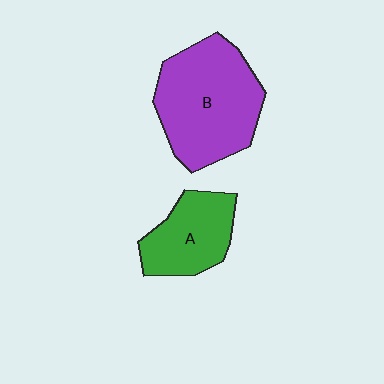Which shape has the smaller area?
Shape A (green).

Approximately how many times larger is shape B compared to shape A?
Approximately 1.7 times.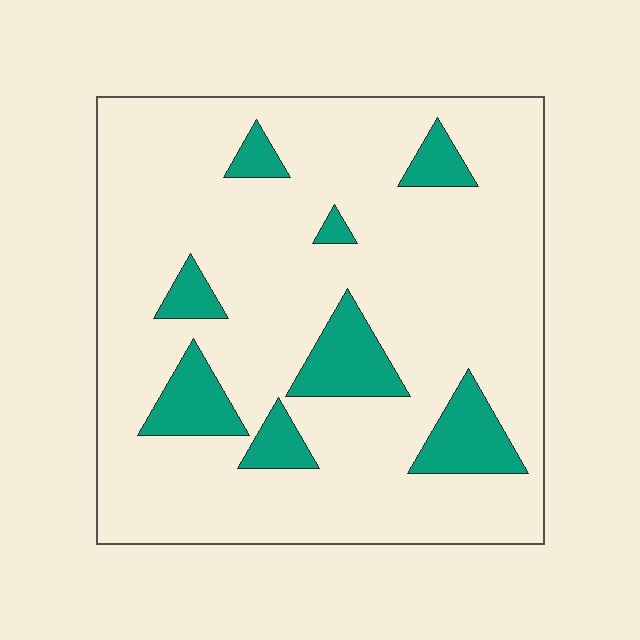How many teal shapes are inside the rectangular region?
8.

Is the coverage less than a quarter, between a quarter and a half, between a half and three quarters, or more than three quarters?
Less than a quarter.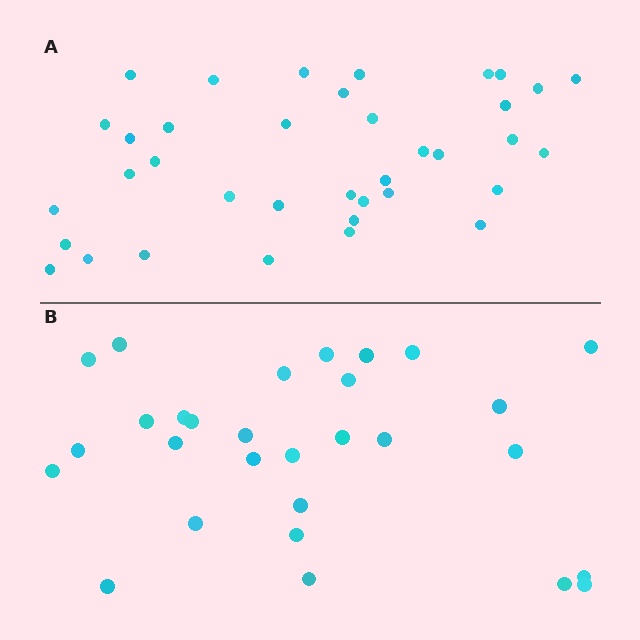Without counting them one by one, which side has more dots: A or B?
Region A (the top region) has more dots.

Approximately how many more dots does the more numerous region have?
Region A has roughly 8 or so more dots than region B.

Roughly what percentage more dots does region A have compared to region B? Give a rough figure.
About 30% more.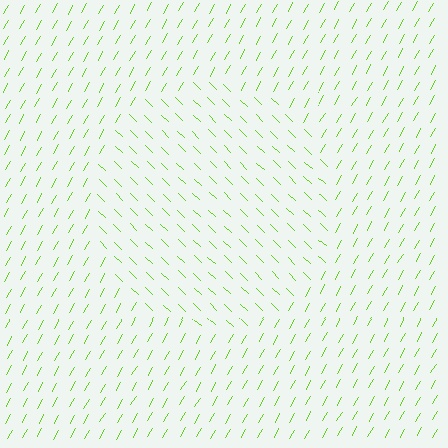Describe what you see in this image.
The image is filled with small lime line segments. A circle region in the image has lines oriented differently from the surrounding lines, creating a visible texture boundary.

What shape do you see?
I see a circle.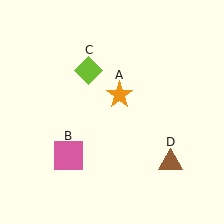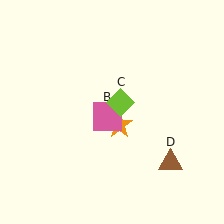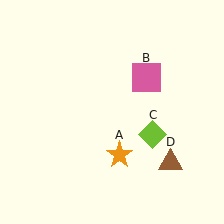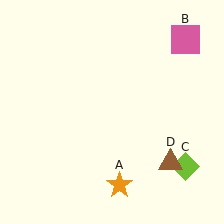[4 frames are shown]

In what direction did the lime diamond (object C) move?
The lime diamond (object C) moved down and to the right.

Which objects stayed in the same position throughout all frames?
Brown triangle (object D) remained stationary.